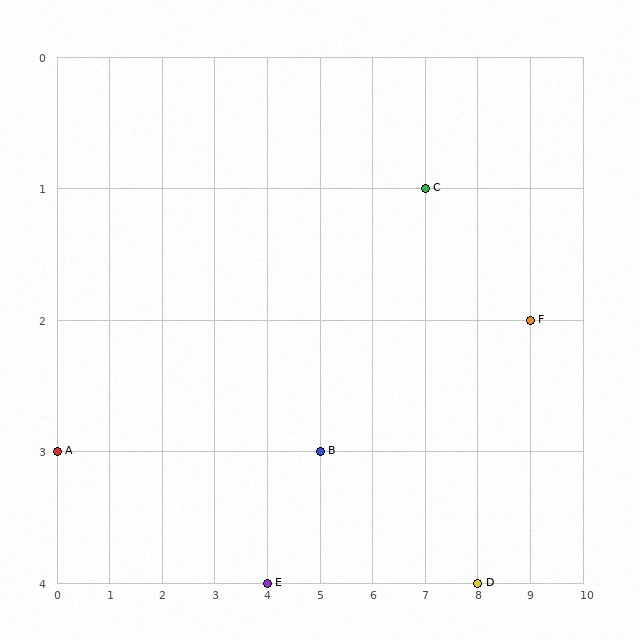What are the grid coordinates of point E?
Point E is at grid coordinates (4, 4).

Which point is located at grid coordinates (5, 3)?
Point B is at (5, 3).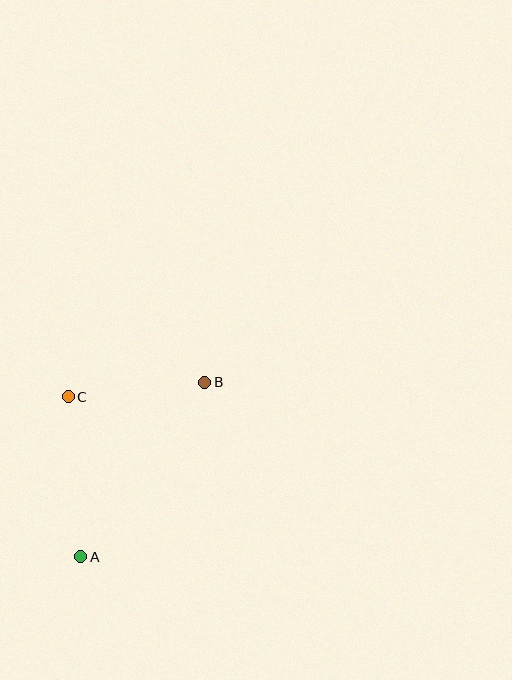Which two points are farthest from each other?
Points A and B are farthest from each other.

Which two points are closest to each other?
Points B and C are closest to each other.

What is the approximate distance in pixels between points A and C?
The distance between A and C is approximately 160 pixels.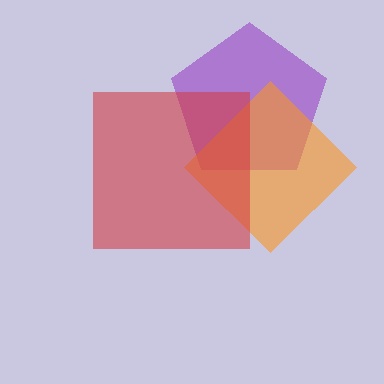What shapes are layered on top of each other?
The layered shapes are: a purple pentagon, an orange diamond, a red square.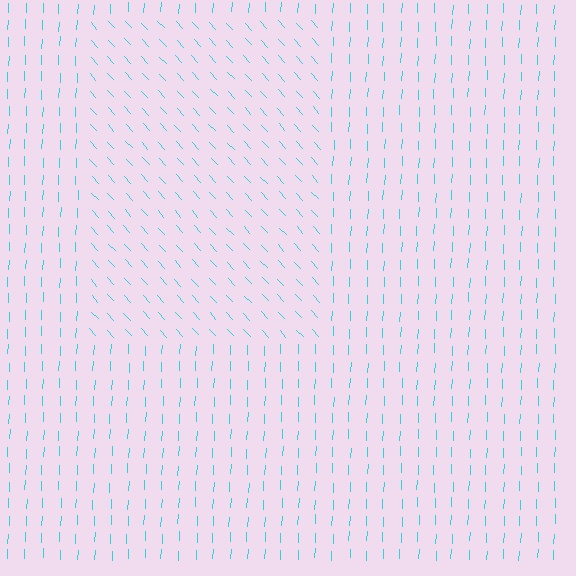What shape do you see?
I see a rectangle.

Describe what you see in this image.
The image is filled with small cyan line segments. A rectangle region in the image has lines oriented differently from the surrounding lines, creating a visible texture boundary.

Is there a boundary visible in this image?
Yes, there is a texture boundary formed by a change in line orientation.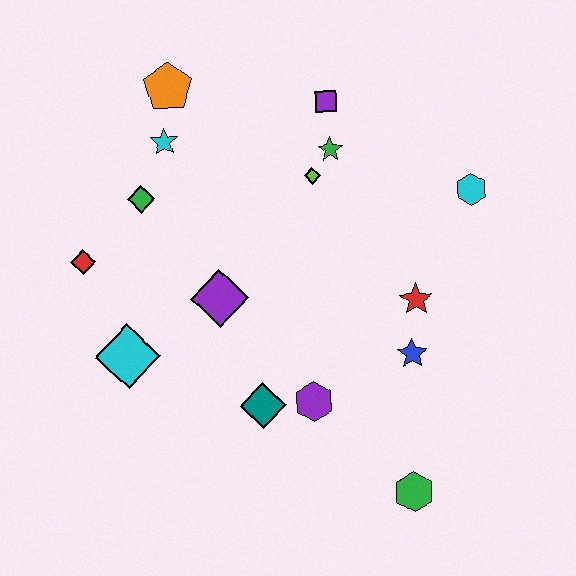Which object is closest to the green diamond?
The cyan star is closest to the green diamond.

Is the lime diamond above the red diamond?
Yes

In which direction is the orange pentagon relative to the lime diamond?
The orange pentagon is to the left of the lime diamond.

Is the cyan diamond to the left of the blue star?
Yes